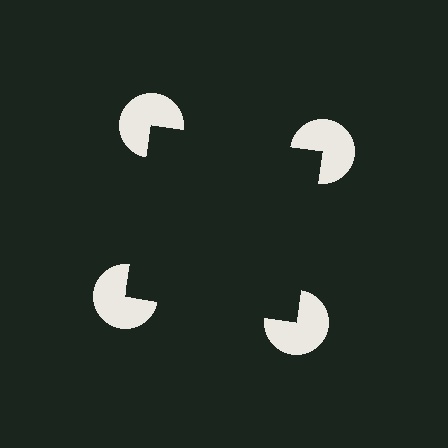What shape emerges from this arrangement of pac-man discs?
An illusory square — its edges are inferred from the aligned wedge cuts in the pac-man discs, not physically drawn.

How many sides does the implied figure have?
4 sides.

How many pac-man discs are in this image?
There are 4 — one at each vertex of the illusory square.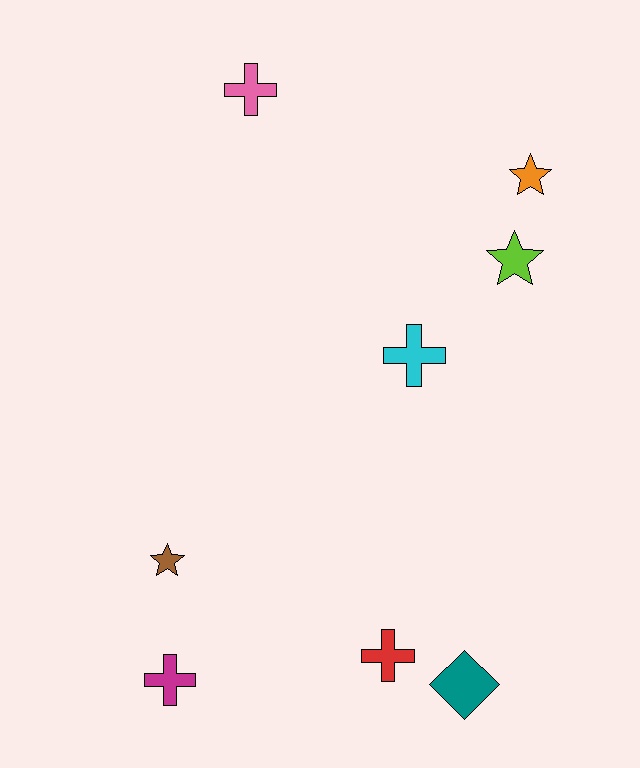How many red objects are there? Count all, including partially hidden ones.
There is 1 red object.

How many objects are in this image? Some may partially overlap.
There are 8 objects.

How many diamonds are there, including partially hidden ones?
There is 1 diamond.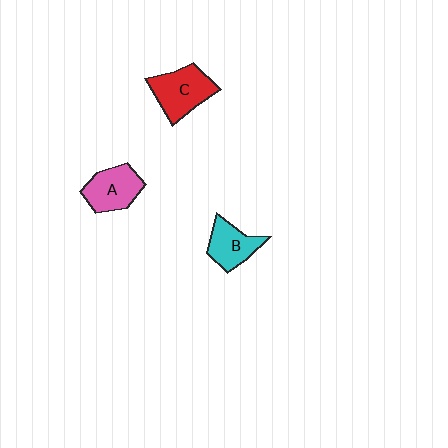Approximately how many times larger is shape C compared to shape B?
Approximately 1.3 times.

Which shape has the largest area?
Shape C (red).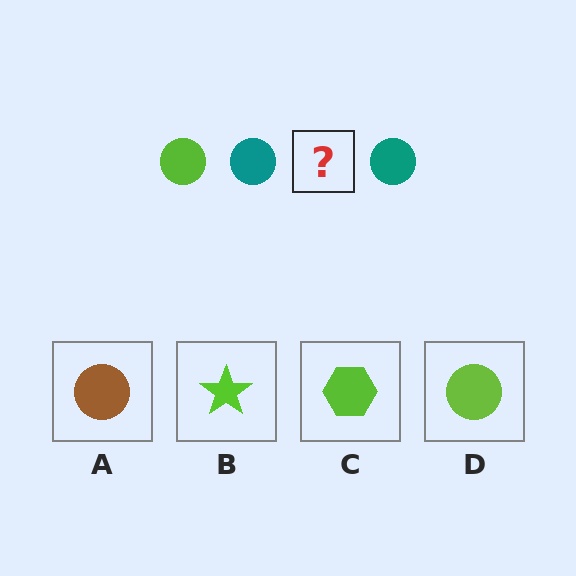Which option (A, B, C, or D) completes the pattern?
D.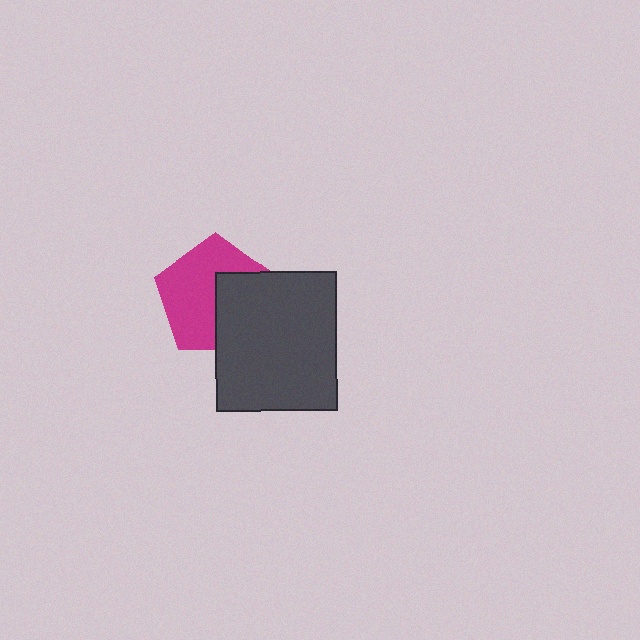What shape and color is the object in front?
The object in front is a dark gray rectangle.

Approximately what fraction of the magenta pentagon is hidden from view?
Roughly 40% of the magenta pentagon is hidden behind the dark gray rectangle.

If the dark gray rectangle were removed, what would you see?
You would see the complete magenta pentagon.